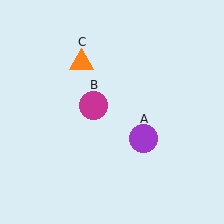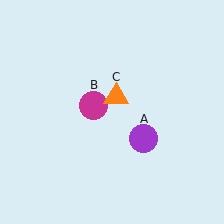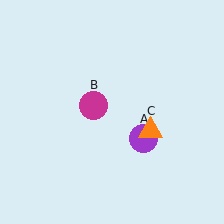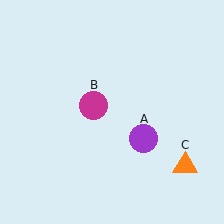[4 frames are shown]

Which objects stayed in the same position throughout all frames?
Purple circle (object A) and magenta circle (object B) remained stationary.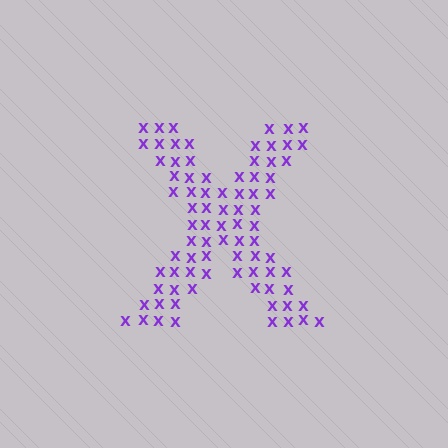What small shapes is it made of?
It is made of small letter X's.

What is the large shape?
The large shape is the letter X.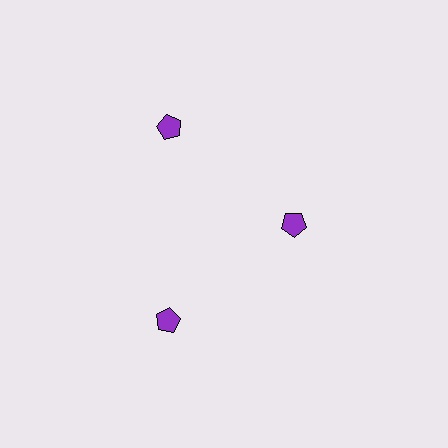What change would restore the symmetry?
The symmetry would be restored by moving it outward, back onto the ring so that all 3 pentagons sit at equal angles and equal distance from the center.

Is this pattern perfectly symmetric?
No. The 3 purple pentagons are arranged in a ring, but one element near the 3 o'clock position is pulled inward toward the center, breaking the 3-fold rotational symmetry.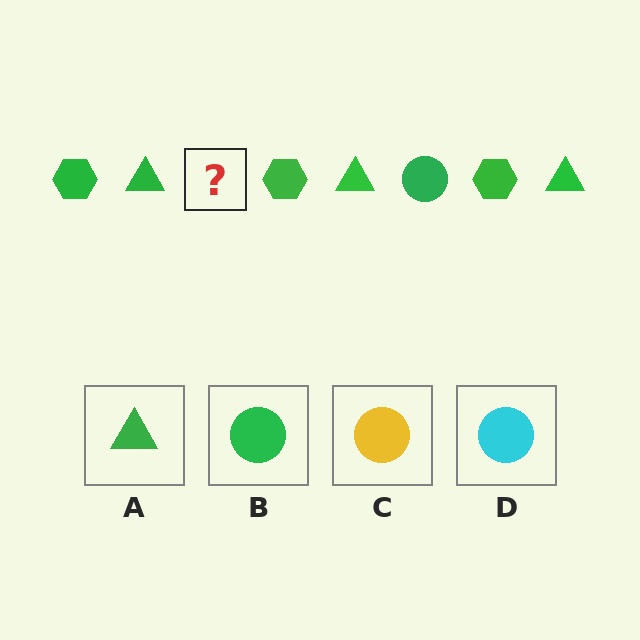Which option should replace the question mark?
Option B.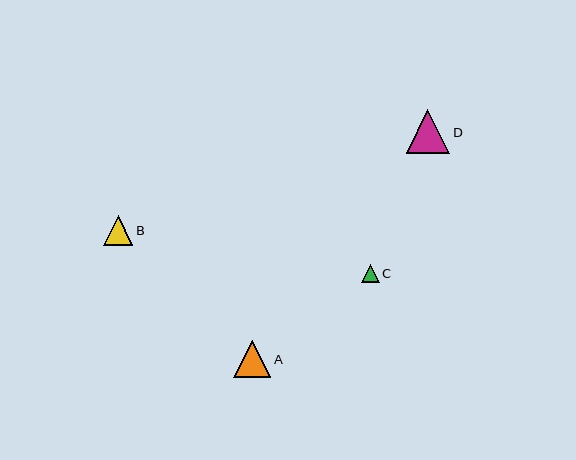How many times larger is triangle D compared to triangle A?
Triangle D is approximately 1.2 times the size of triangle A.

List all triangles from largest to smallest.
From largest to smallest: D, A, B, C.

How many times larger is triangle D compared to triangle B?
Triangle D is approximately 1.5 times the size of triangle B.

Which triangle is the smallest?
Triangle C is the smallest with a size of approximately 18 pixels.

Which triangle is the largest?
Triangle D is the largest with a size of approximately 44 pixels.